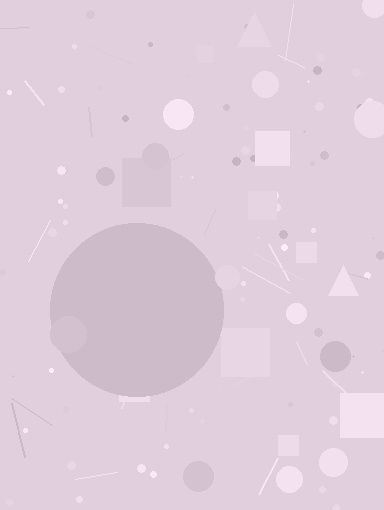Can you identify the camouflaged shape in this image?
The camouflaged shape is a circle.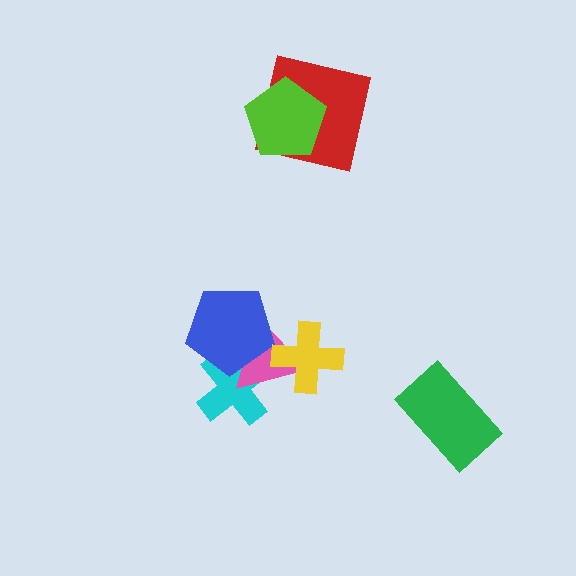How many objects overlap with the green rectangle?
0 objects overlap with the green rectangle.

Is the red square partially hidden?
Yes, it is partially covered by another shape.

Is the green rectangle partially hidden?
No, no other shape covers it.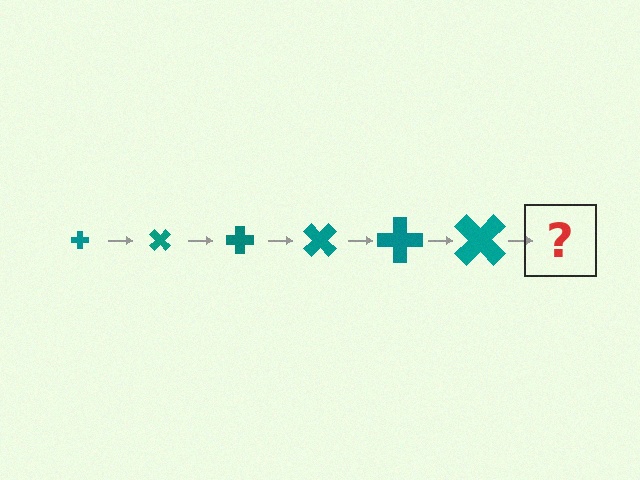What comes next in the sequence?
The next element should be a cross, larger than the previous one and rotated 270 degrees from the start.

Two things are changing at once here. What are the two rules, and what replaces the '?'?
The two rules are that the cross grows larger each step and it rotates 45 degrees each step. The '?' should be a cross, larger than the previous one and rotated 270 degrees from the start.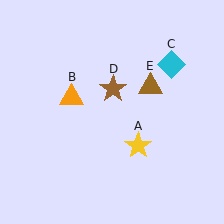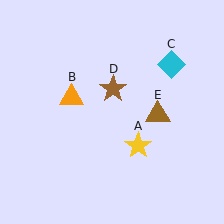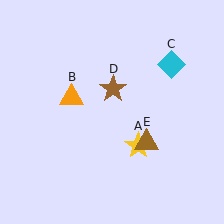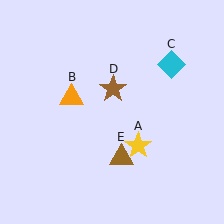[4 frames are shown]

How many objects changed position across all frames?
1 object changed position: brown triangle (object E).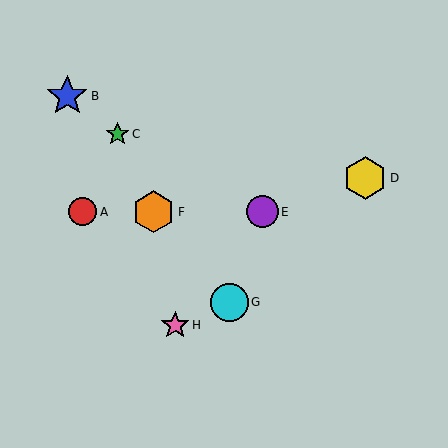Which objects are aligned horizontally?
Objects A, E, F are aligned horizontally.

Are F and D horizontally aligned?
No, F is at y≈212 and D is at y≈178.